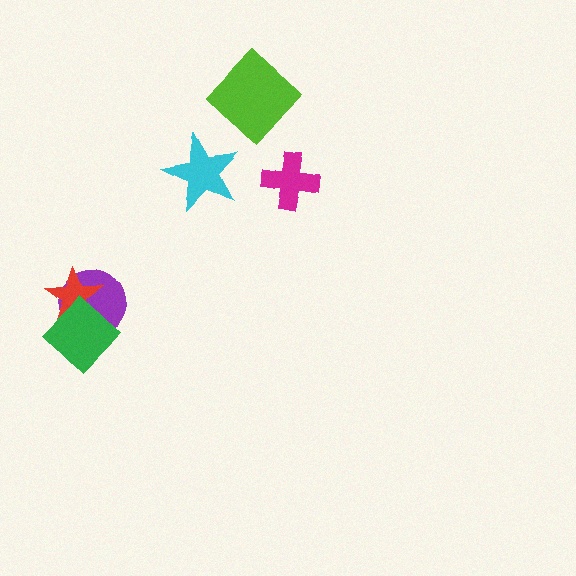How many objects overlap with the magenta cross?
0 objects overlap with the magenta cross.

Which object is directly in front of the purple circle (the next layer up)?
The red star is directly in front of the purple circle.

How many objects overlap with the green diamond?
2 objects overlap with the green diamond.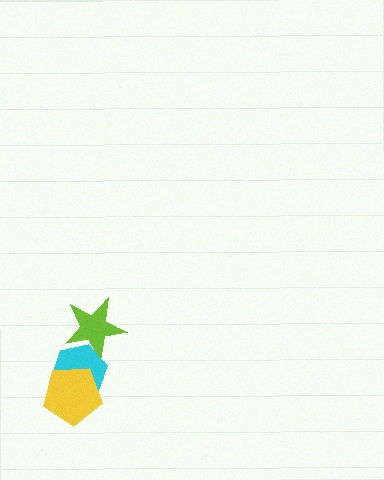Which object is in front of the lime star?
The cyan hexagon is in front of the lime star.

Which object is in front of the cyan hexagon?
The yellow pentagon is in front of the cyan hexagon.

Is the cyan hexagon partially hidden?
Yes, it is partially covered by another shape.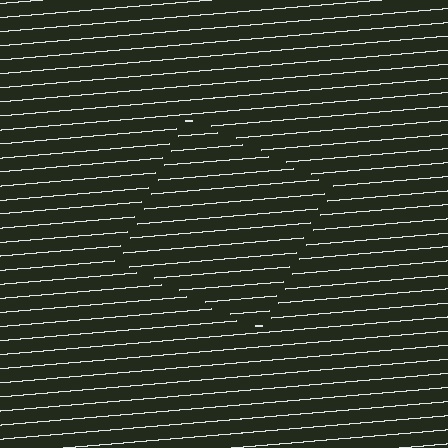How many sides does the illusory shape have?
4 sides — the line-ends trace a square.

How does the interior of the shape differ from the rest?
The interior of the shape contains the same grating, shifted by half a period — the contour is defined by the phase discontinuity where line-ends from the inner and outer gratings abut.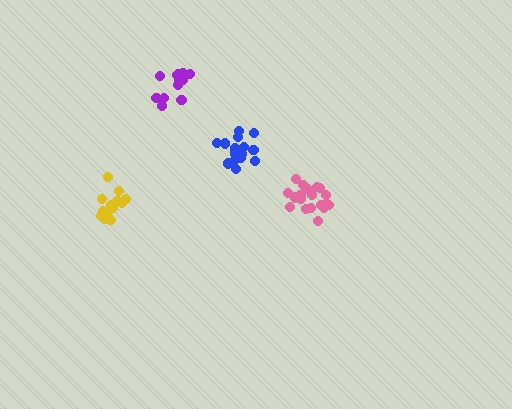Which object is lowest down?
The yellow cluster is bottommost.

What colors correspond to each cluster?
The clusters are colored: purple, pink, yellow, blue.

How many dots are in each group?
Group 1: 15 dots, Group 2: 21 dots, Group 3: 15 dots, Group 4: 16 dots (67 total).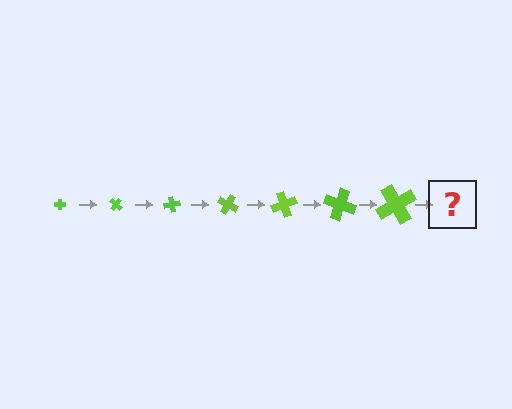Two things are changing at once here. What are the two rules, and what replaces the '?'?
The two rules are that the cross grows larger each step and it rotates 40 degrees each step. The '?' should be a cross, larger than the previous one and rotated 280 degrees from the start.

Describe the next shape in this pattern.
It should be a cross, larger than the previous one and rotated 280 degrees from the start.